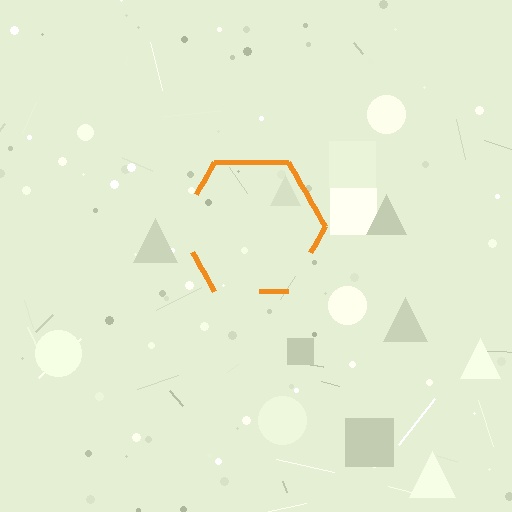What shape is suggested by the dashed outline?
The dashed outline suggests a hexagon.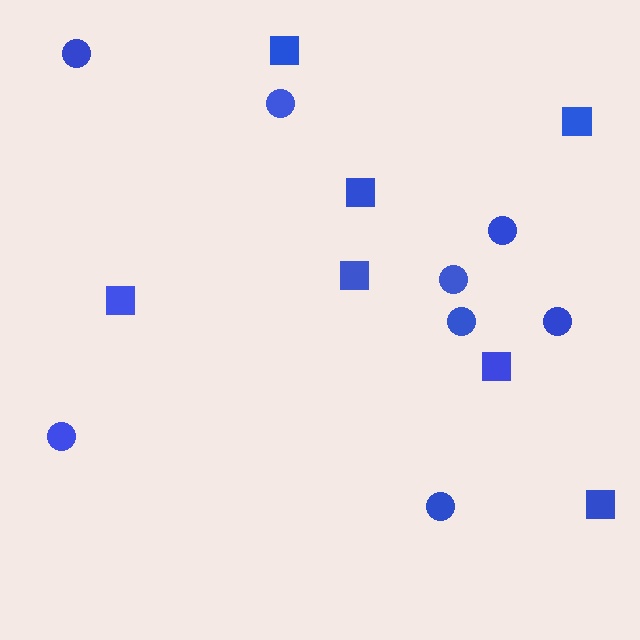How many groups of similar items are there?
There are 2 groups: one group of squares (7) and one group of circles (8).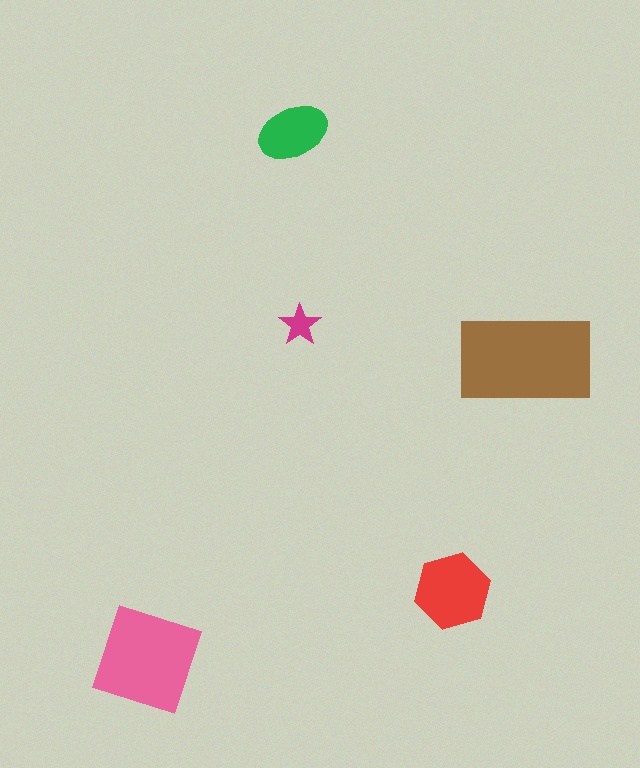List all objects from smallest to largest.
The magenta star, the green ellipse, the red hexagon, the pink diamond, the brown rectangle.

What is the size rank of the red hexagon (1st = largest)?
3rd.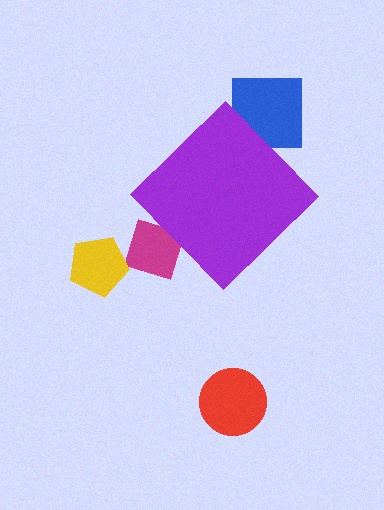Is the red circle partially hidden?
No, the red circle is fully visible.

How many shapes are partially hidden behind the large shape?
2 shapes are partially hidden.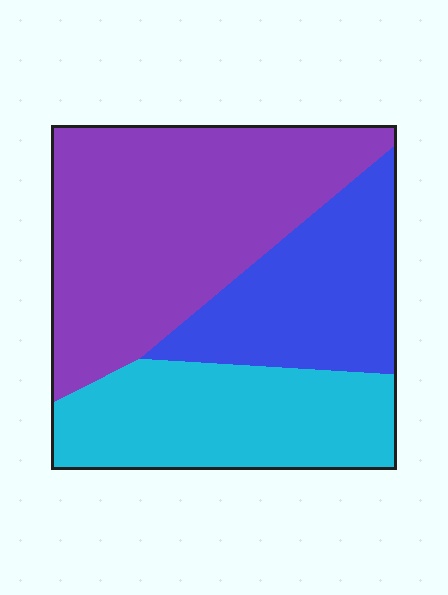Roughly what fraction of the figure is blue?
Blue takes up about one quarter (1/4) of the figure.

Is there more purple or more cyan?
Purple.